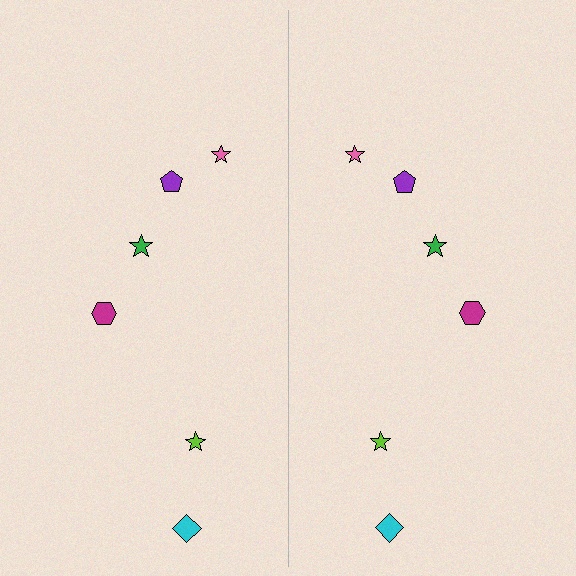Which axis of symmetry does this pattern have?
The pattern has a vertical axis of symmetry running through the center of the image.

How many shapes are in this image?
There are 12 shapes in this image.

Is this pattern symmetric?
Yes, this pattern has bilateral (reflection) symmetry.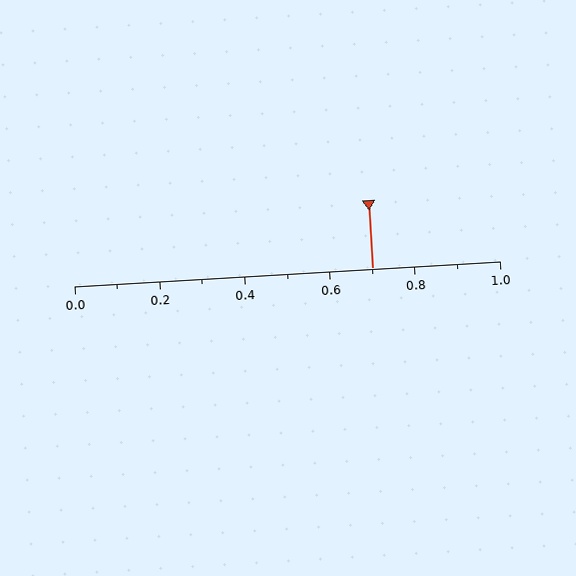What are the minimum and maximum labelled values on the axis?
The axis runs from 0.0 to 1.0.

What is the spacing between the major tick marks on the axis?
The major ticks are spaced 0.2 apart.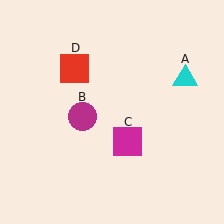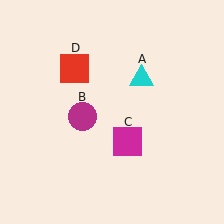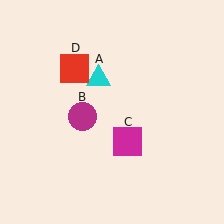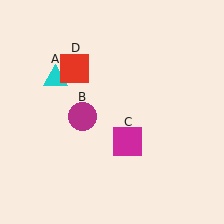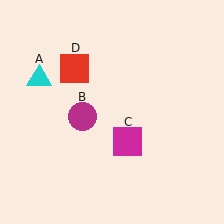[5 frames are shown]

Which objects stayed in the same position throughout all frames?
Magenta circle (object B) and magenta square (object C) and red square (object D) remained stationary.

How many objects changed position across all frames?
1 object changed position: cyan triangle (object A).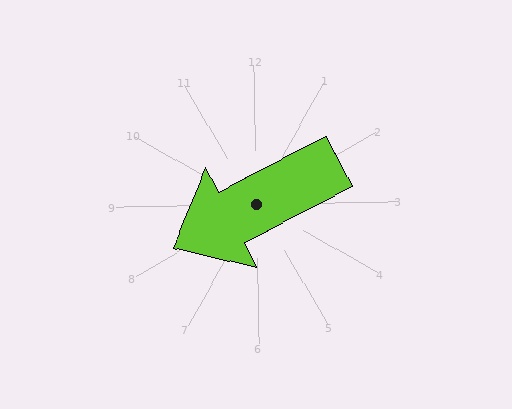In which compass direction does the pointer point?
Southwest.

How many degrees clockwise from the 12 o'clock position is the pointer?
Approximately 244 degrees.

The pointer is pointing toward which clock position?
Roughly 8 o'clock.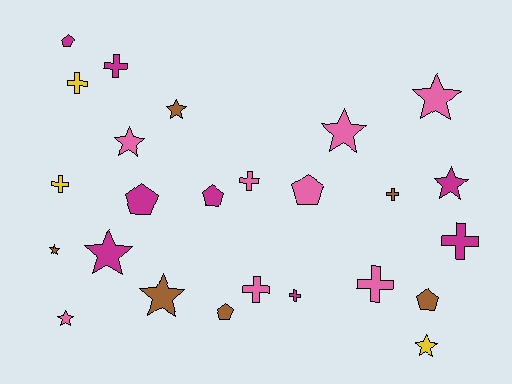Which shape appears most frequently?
Star, with 10 objects.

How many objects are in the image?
There are 25 objects.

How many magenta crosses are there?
There are 3 magenta crosses.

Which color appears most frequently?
Pink, with 8 objects.